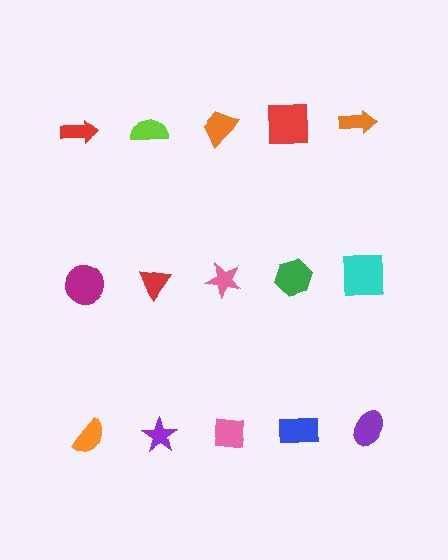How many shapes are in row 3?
5 shapes.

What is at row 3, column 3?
A pink square.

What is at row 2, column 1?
A magenta circle.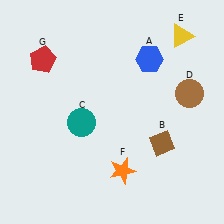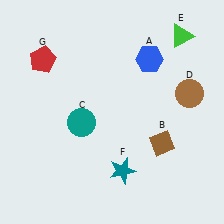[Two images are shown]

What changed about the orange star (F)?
In Image 1, F is orange. In Image 2, it changed to teal.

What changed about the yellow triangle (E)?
In Image 1, E is yellow. In Image 2, it changed to green.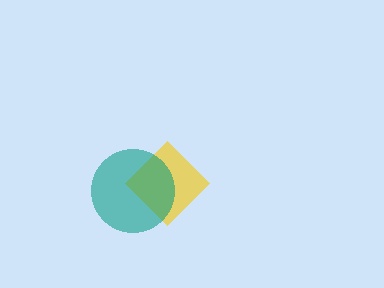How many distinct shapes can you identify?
There are 2 distinct shapes: a yellow diamond, a teal circle.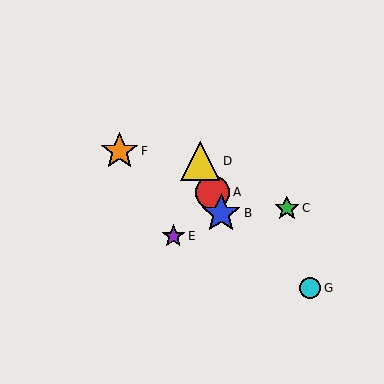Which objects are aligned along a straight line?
Objects A, B, D are aligned along a straight line.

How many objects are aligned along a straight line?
3 objects (A, B, D) are aligned along a straight line.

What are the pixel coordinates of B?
Object B is at (221, 213).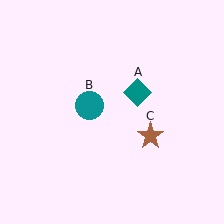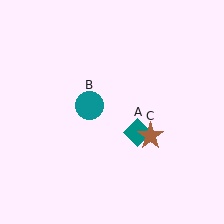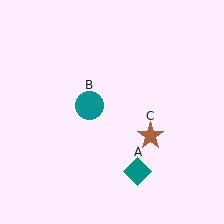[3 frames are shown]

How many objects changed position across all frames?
1 object changed position: teal diamond (object A).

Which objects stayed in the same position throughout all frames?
Teal circle (object B) and brown star (object C) remained stationary.